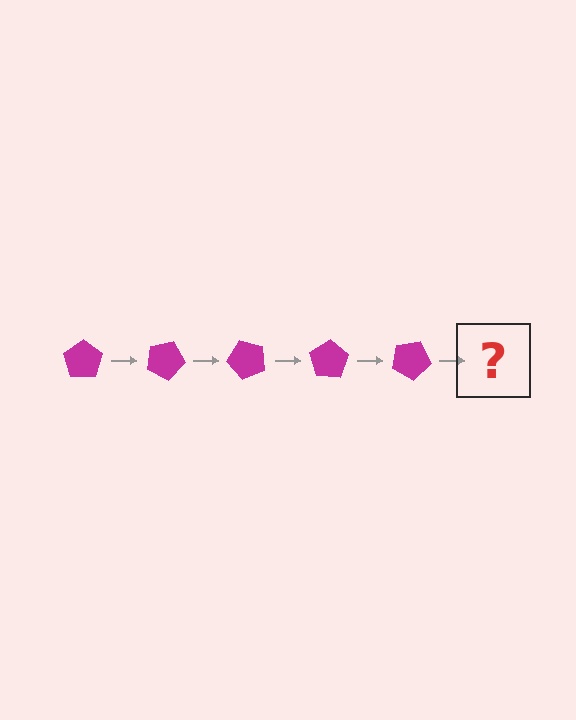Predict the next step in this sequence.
The next step is a magenta pentagon rotated 125 degrees.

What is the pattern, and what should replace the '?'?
The pattern is that the pentagon rotates 25 degrees each step. The '?' should be a magenta pentagon rotated 125 degrees.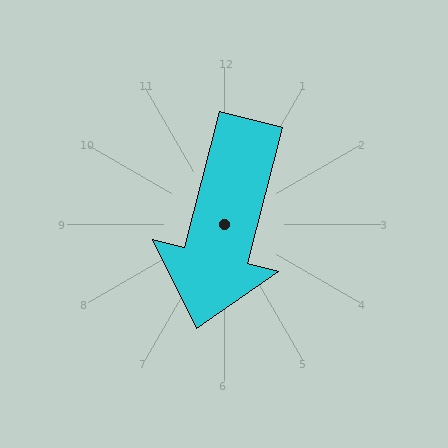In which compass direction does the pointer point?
South.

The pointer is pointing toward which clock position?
Roughly 6 o'clock.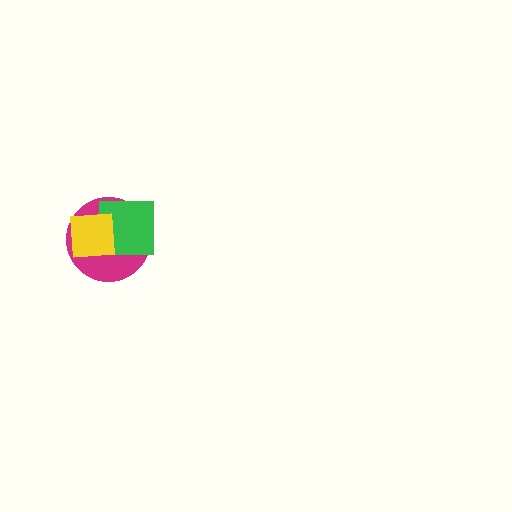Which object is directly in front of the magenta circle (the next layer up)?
The green square is directly in front of the magenta circle.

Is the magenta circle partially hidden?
Yes, it is partially covered by another shape.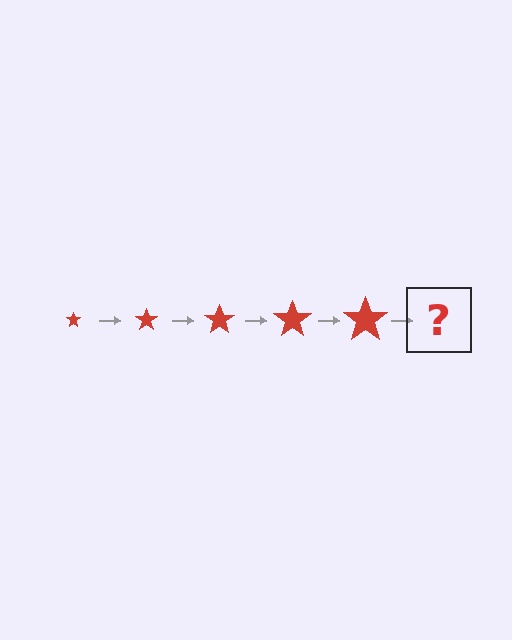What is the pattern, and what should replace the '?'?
The pattern is that the star gets progressively larger each step. The '?' should be a red star, larger than the previous one.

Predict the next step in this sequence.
The next step is a red star, larger than the previous one.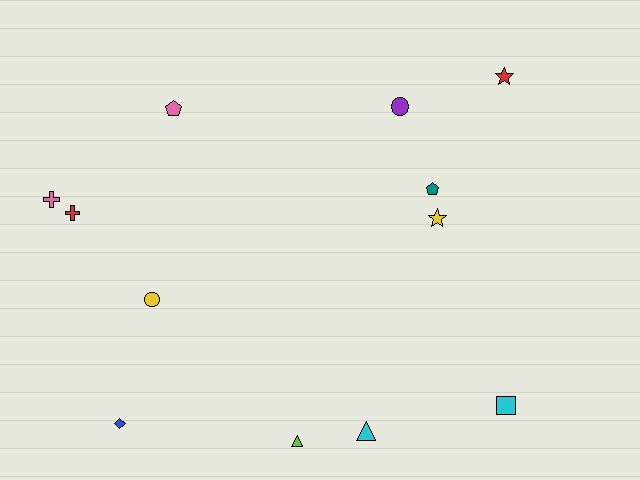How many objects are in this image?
There are 12 objects.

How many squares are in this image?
There is 1 square.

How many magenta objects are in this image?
There are no magenta objects.